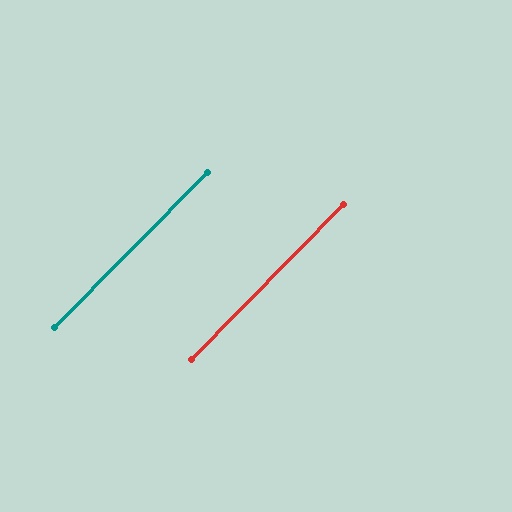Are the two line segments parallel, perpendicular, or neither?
Parallel — their directions differ by only 0.3°.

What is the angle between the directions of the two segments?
Approximately 0 degrees.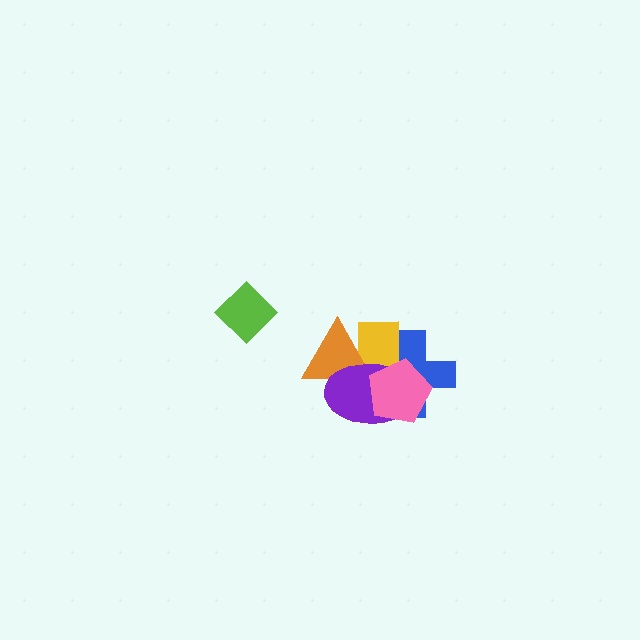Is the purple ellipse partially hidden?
Yes, it is partially covered by another shape.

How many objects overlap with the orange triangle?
2 objects overlap with the orange triangle.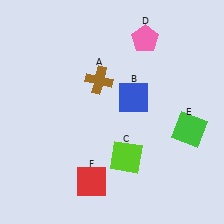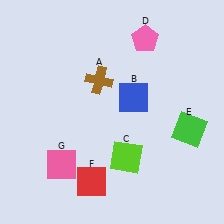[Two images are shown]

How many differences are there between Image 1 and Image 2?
There is 1 difference between the two images.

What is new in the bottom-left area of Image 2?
A pink square (G) was added in the bottom-left area of Image 2.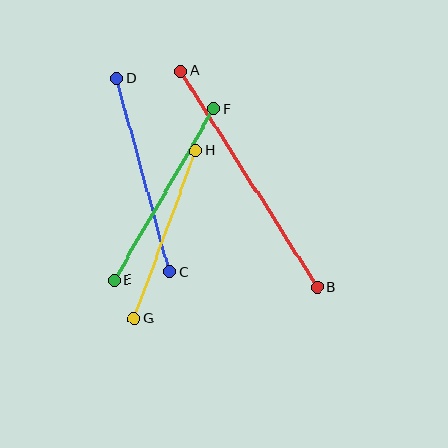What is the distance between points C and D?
The distance is approximately 200 pixels.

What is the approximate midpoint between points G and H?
The midpoint is at approximately (165, 235) pixels.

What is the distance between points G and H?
The distance is approximately 179 pixels.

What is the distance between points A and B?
The distance is approximately 256 pixels.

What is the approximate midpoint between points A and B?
The midpoint is at approximately (249, 179) pixels.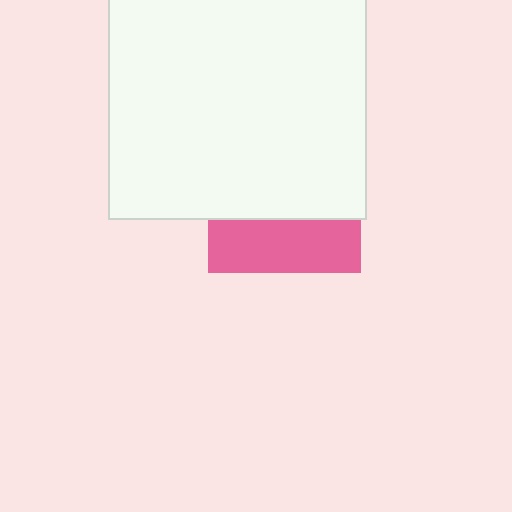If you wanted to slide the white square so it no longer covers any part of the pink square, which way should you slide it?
Slide it up — that is the most direct way to separate the two shapes.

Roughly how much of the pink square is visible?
A small part of it is visible (roughly 35%).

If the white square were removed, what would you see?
You would see the complete pink square.